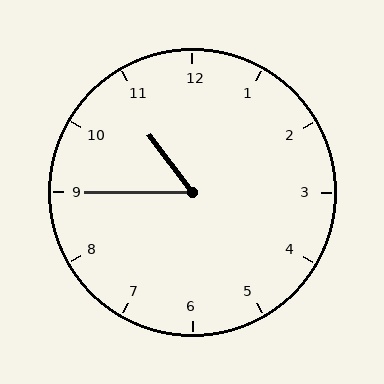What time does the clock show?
10:45.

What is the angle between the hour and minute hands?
Approximately 52 degrees.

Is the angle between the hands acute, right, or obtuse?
It is acute.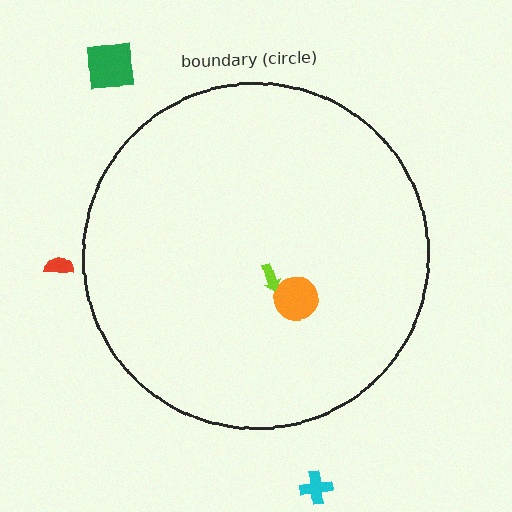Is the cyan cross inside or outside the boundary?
Outside.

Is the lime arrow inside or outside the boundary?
Inside.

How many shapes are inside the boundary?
2 inside, 3 outside.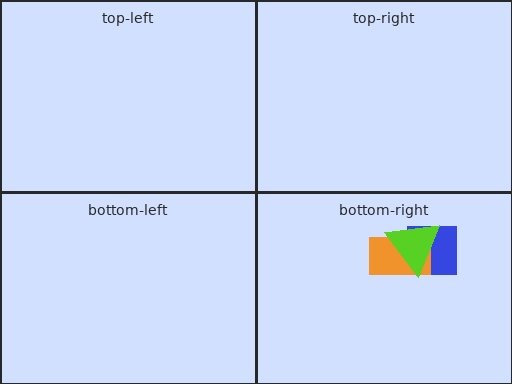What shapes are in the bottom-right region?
The blue square, the orange rectangle, the lime triangle.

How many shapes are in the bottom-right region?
3.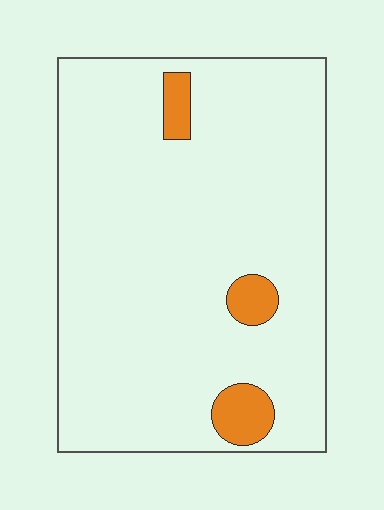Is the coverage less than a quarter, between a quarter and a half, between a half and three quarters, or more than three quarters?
Less than a quarter.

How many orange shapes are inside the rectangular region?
3.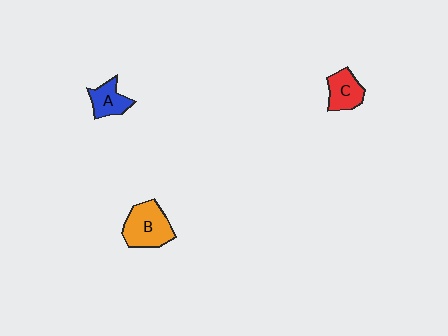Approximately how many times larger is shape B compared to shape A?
Approximately 1.7 times.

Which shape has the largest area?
Shape B (orange).